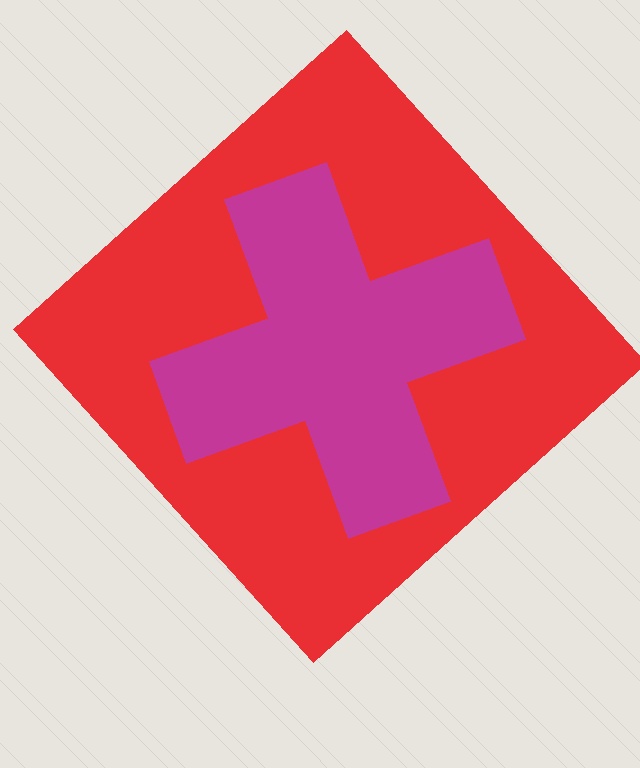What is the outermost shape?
The red diamond.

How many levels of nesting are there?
2.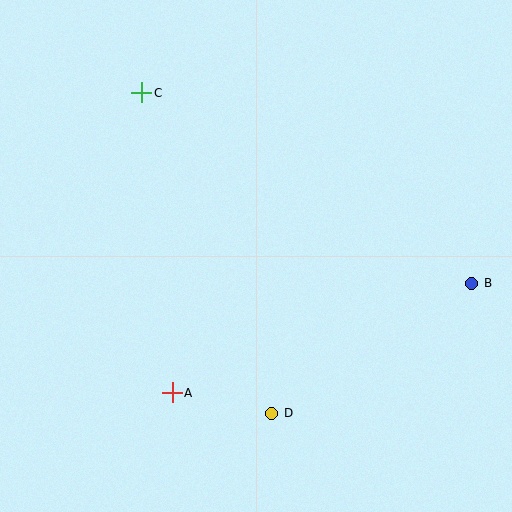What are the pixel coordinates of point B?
Point B is at (472, 283).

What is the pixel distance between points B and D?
The distance between B and D is 238 pixels.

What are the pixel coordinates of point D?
Point D is at (272, 413).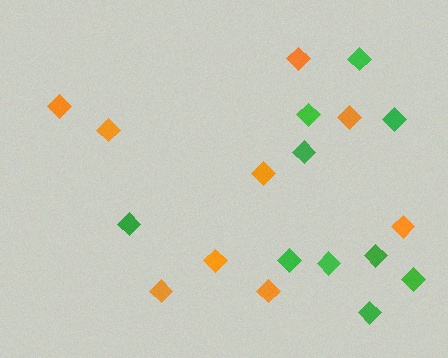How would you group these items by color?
There are 2 groups: one group of orange diamonds (9) and one group of green diamonds (10).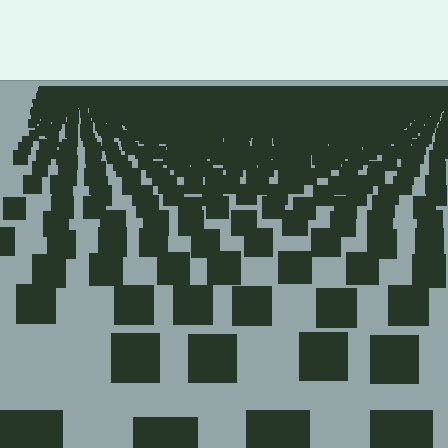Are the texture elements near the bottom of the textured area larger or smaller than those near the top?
Larger. Near the bottom, elements are closer to the viewer and appear at a bigger on-screen size.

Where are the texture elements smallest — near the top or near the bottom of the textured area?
Near the top.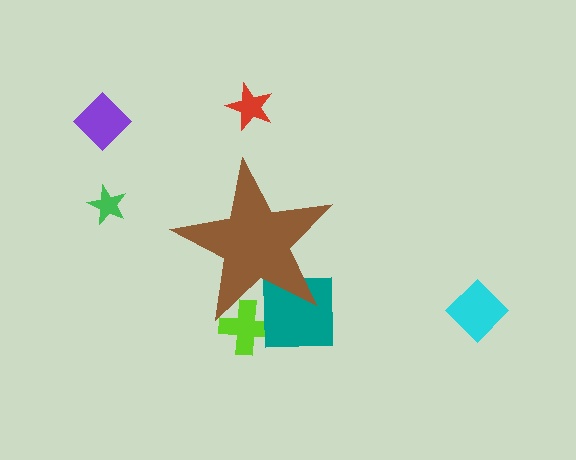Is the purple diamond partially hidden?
No, the purple diamond is fully visible.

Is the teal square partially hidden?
Yes, the teal square is partially hidden behind the brown star.